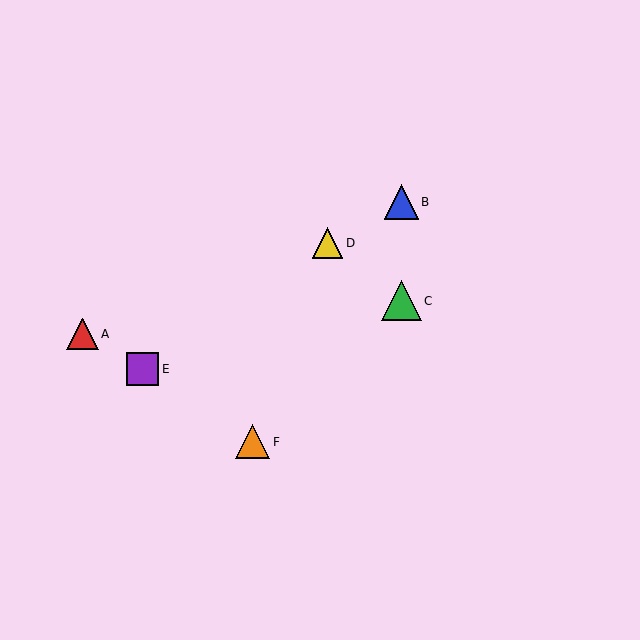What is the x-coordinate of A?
Object A is at x≈82.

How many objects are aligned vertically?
2 objects (B, C) are aligned vertically.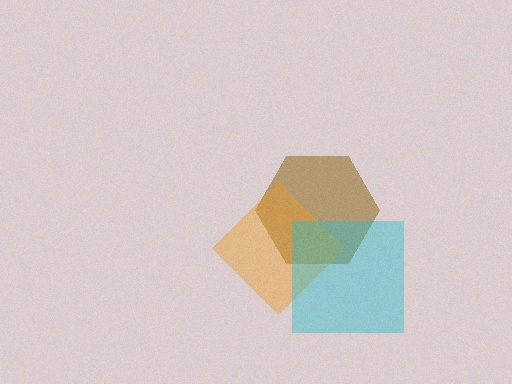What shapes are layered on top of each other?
The layered shapes are: a brown hexagon, an orange diamond, a cyan square.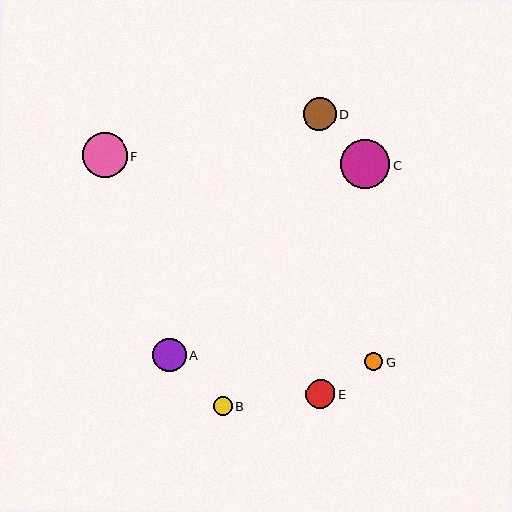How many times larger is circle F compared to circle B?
Circle F is approximately 2.4 times the size of circle B.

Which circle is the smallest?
Circle G is the smallest with a size of approximately 18 pixels.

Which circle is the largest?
Circle C is the largest with a size of approximately 49 pixels.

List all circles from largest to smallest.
From largest to smallest: C, F, A, D, E, B, G.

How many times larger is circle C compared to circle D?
Circle C is approximately 1.5 times the size of circle D.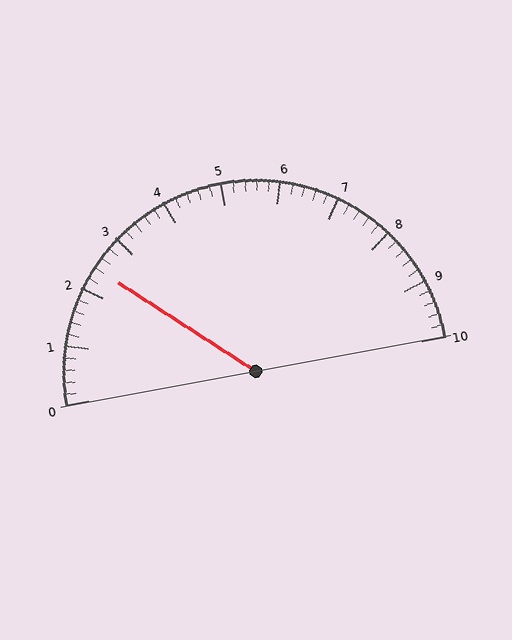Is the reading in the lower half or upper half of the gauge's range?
The reading is in the lower half of the range (0 to 10).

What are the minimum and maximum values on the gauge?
The gauge ranges from 0 to 10.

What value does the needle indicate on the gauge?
The needle indicates approximately 2.4.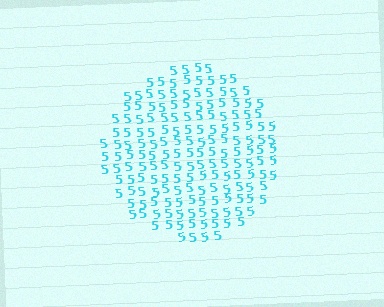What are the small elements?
The small elements are digit 5's.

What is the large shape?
The large shape is a circle.